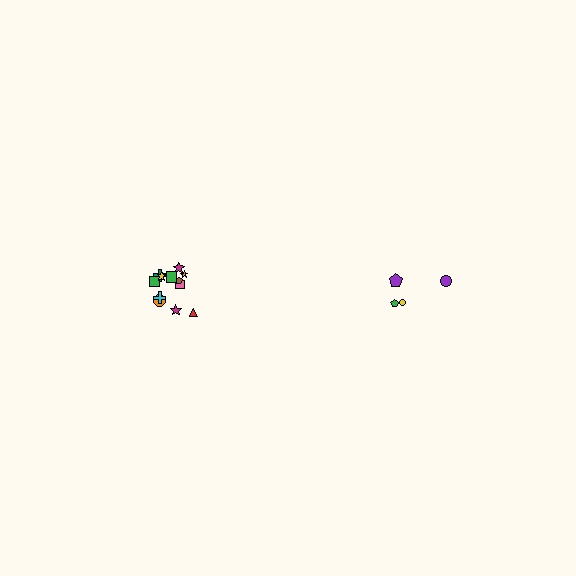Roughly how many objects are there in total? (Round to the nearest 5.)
Roughly 15 objects in total.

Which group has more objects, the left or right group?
The left group.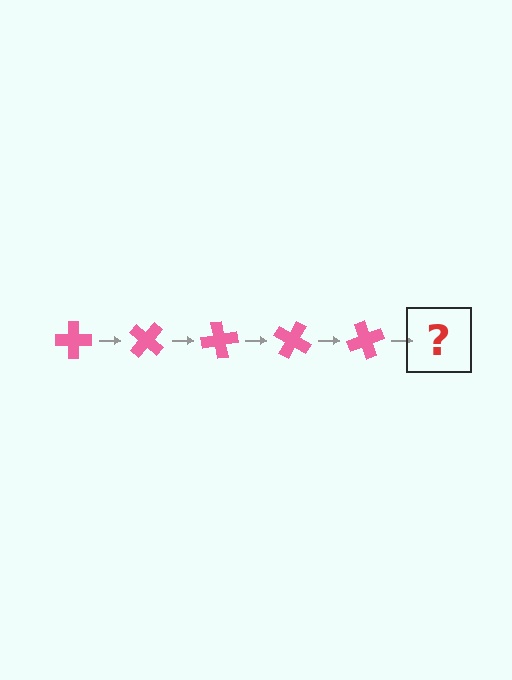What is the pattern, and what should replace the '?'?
The pattern is that the cross rotates 40 degrees each step. The '?' should be a pink cross rotated 200 degrees.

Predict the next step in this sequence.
The next step is a pink cross rotated 200 degrees.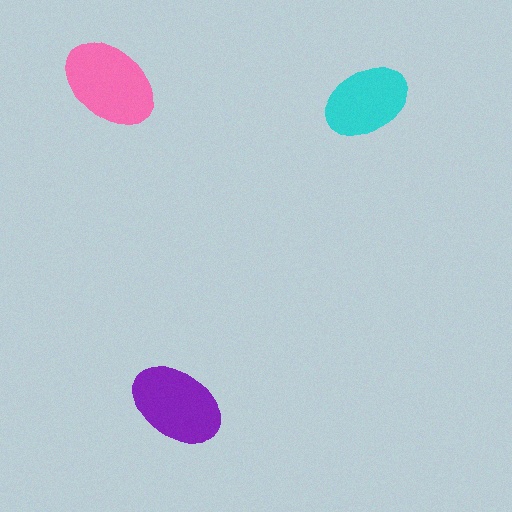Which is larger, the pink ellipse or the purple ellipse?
The pink one.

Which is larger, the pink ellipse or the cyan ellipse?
The pink one.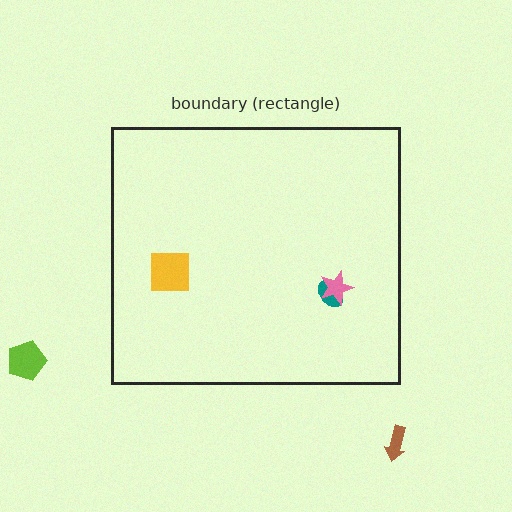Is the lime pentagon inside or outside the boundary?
Outside.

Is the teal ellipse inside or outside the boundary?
Inside.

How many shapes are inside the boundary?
3 inside, 2 outside.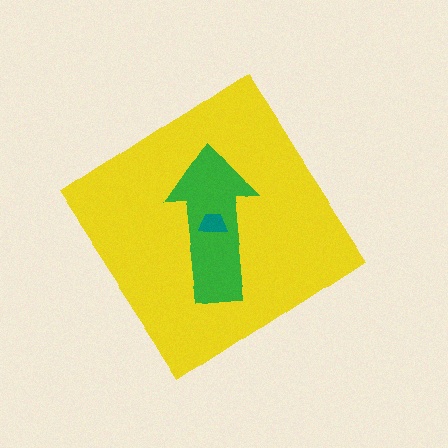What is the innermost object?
The teal trapezoid.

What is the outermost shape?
The yellow diamond.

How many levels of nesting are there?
3.